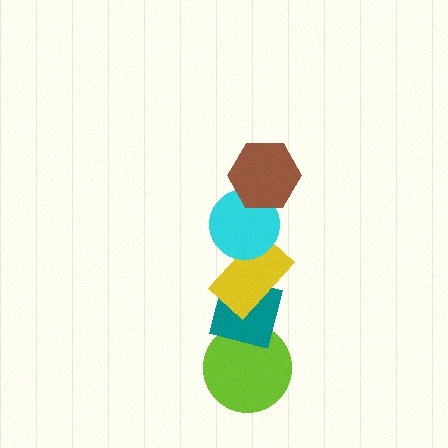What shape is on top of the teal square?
The yellow rectangle is on top of the teal square.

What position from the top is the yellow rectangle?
The yellow rectangle is 3rd from the top.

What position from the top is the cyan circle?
The cyan circle is 2nd from the top.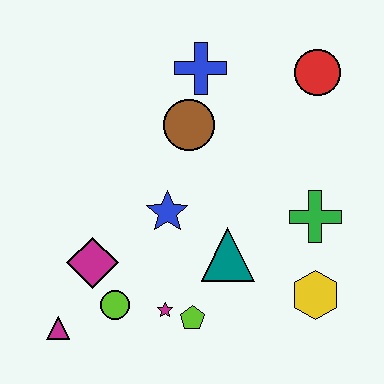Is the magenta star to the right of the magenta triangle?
Yes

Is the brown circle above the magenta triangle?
Yes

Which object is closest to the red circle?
The blue cross is closest to the red circle.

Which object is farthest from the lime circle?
The red circle is farthest from the lime circle.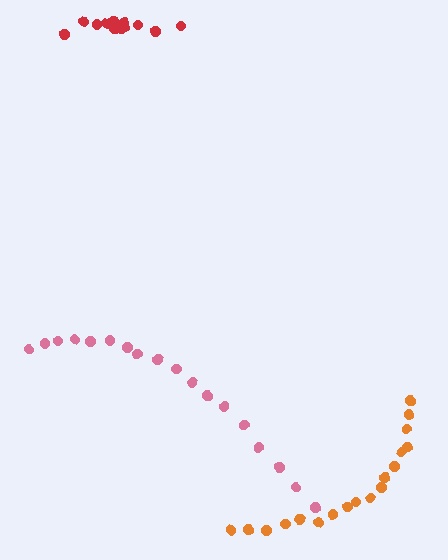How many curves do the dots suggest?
There are 3 distinct paths.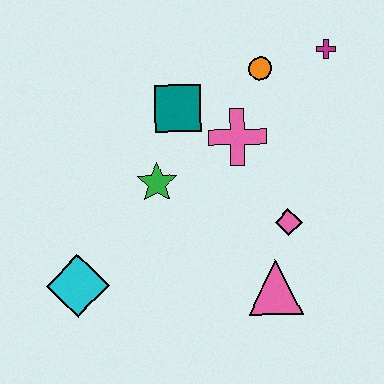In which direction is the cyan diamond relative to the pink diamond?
The cyan diamond is to the left of the pink diamond.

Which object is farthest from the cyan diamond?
The magenta cross is farthest from the cyan diamond.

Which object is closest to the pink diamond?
The pink triangle is closest to the pink diamond.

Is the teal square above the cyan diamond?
Yes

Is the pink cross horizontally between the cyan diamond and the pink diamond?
Yes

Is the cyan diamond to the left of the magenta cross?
Yes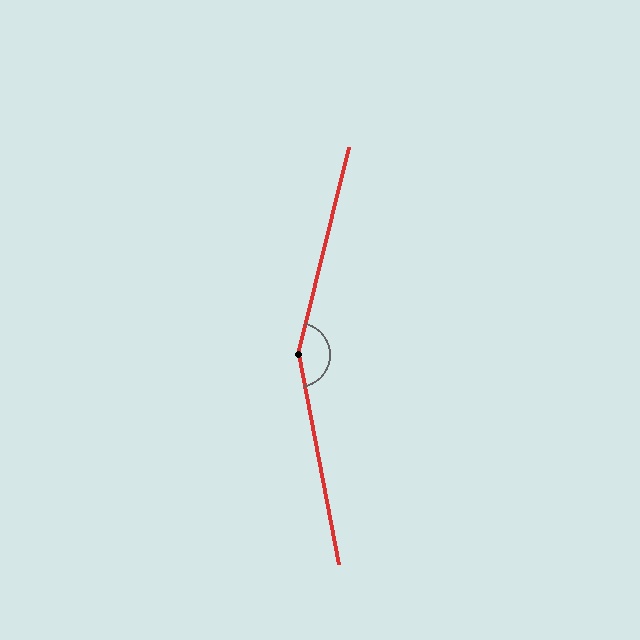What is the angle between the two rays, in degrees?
Approximately 155 degrees.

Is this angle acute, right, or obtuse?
It is obtuse.